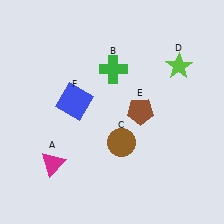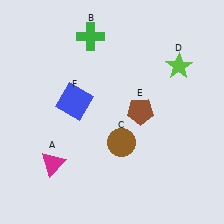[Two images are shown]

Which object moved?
The green cross (B) moved up.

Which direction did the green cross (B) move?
The green cross (B) moved up.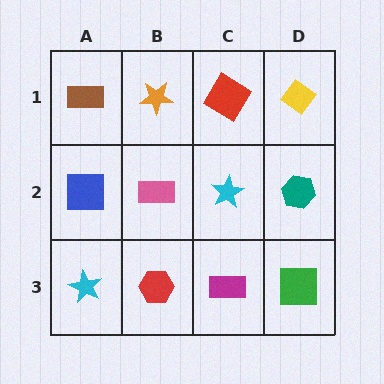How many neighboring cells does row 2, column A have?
3.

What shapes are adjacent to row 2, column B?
An orange star (row 1, column B), a red hexagon (row 3, column B), a blue square (row 2, column A), a cyan star (row 2, column C).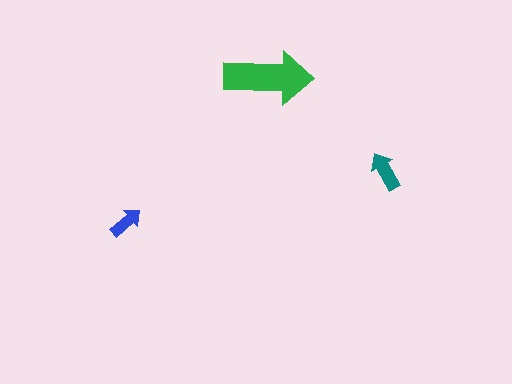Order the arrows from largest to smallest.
the green one, the teal one, the blue one.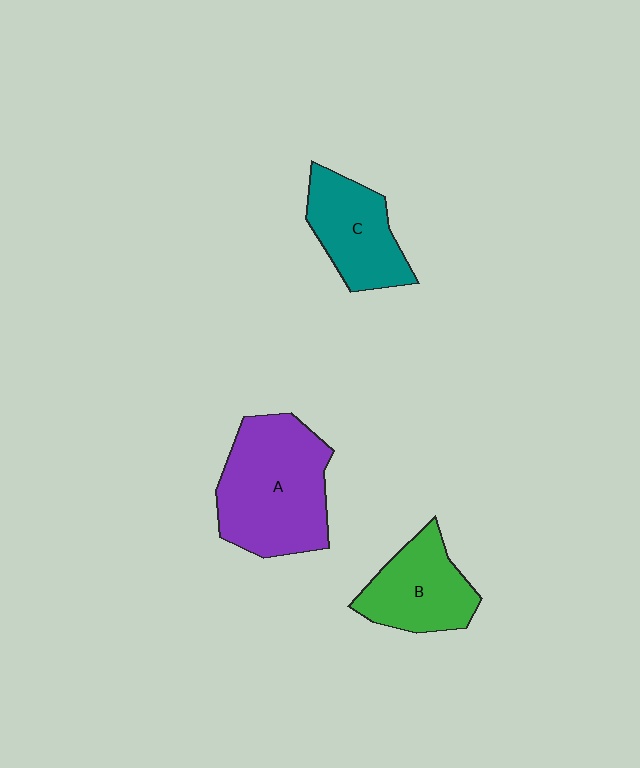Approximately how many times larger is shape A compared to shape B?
Approximately 1.6 times.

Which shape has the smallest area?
Shape C (teal).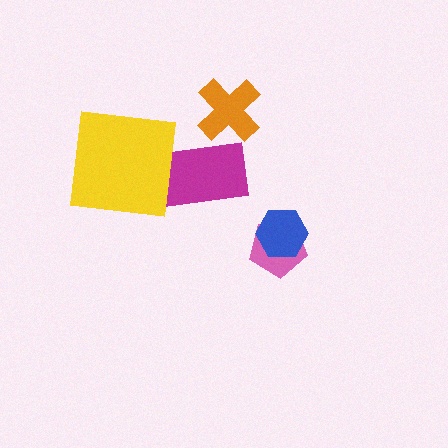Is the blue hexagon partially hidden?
No, no other shape covers it.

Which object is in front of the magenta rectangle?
The yellow square is in front of the magenta rectangle.